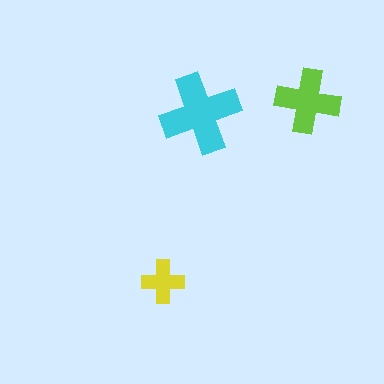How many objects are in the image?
There are 3 objects in the image.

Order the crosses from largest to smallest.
the cyan one, the lime one, the yellow one.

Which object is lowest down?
The yellow cross is bottommost.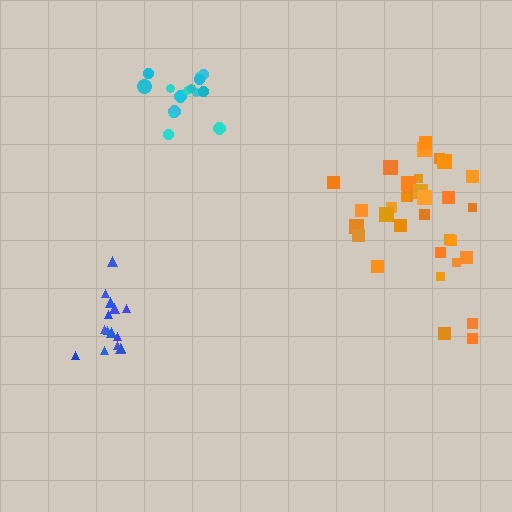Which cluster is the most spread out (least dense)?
Orange.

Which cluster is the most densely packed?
Blue.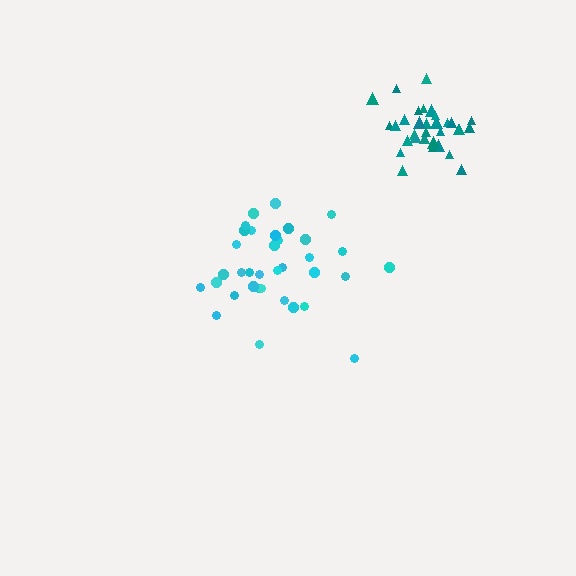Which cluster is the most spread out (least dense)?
Cyan.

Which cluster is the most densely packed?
Teal.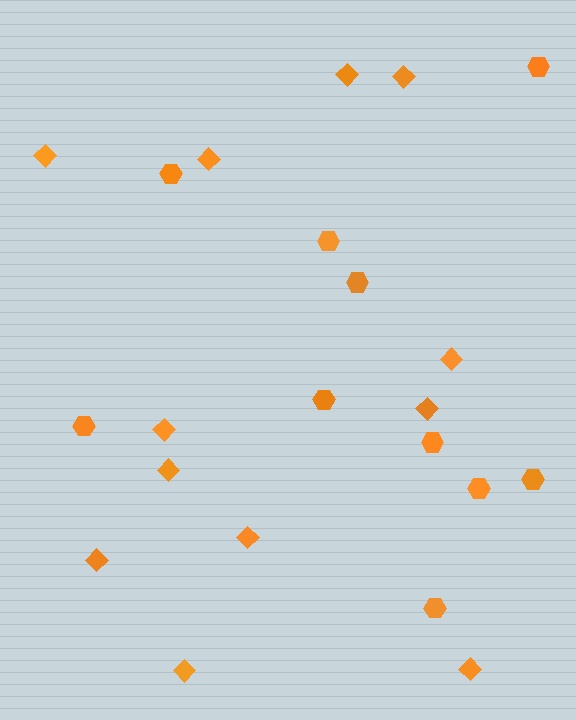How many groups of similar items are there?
There are 2 groups: one group of hexagons (10) and one group of diamonds (12).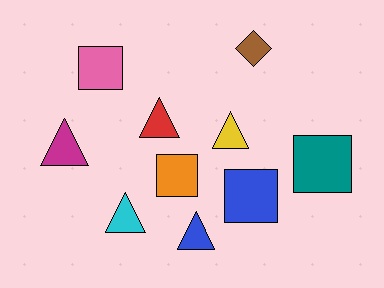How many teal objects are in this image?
There is 1 teal object.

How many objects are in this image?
There are 10 objects.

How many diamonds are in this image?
There is 1 diamond.